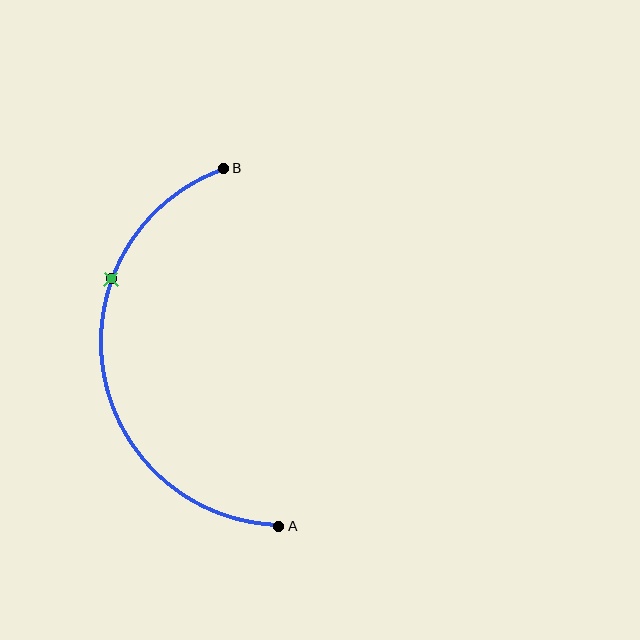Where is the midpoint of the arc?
The arc midpoint is the point on the curve farthest from the straight line joining A and B. It sits to the left of that line.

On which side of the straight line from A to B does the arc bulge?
The arc bulges to the left of the straight line connecting A and B.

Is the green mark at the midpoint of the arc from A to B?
No. The green mark lies on the arc but is closer to endpoint B. The arc midpoint would be at the point on the curve equidistant along the arc from both A and B.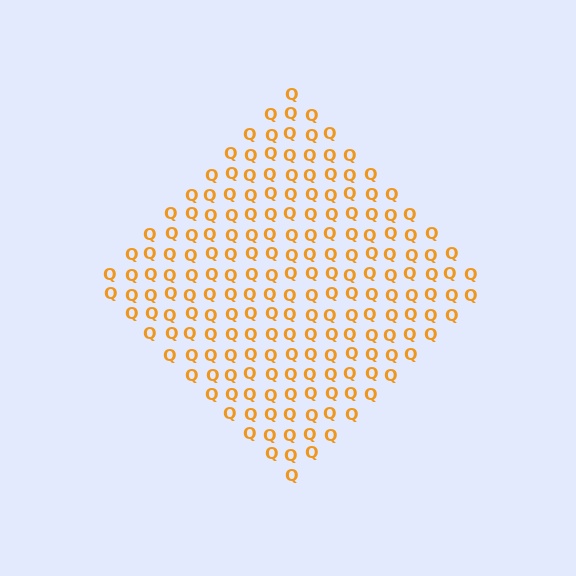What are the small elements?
The small elements are letter Q's.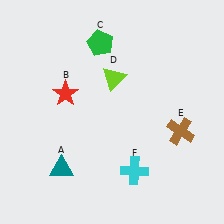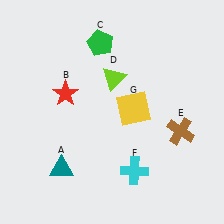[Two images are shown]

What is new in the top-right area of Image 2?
A yellow square (G) was added in the top-right area of Image 2.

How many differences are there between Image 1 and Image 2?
There is 1 difference between the two images.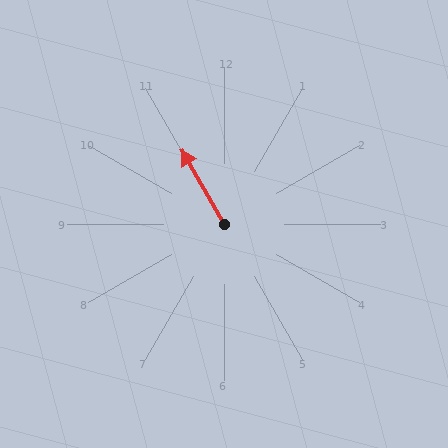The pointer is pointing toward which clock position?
Roughly 11 o'clock.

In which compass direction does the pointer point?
Northwest.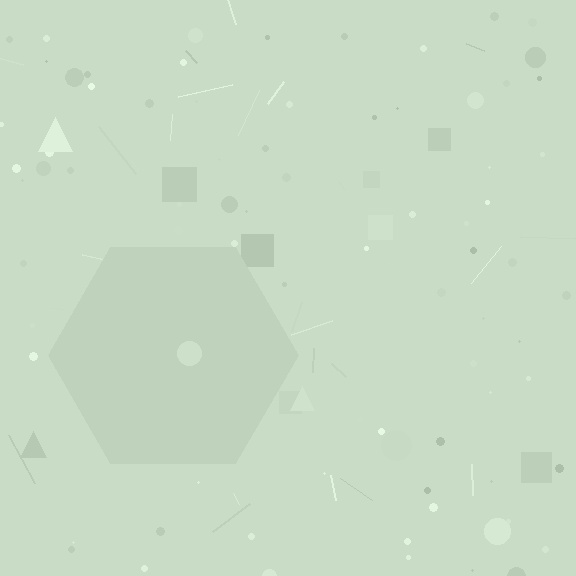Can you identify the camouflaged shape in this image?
The camouflaged shape is a hexagon.